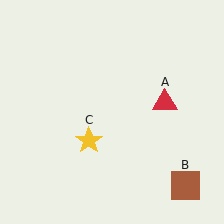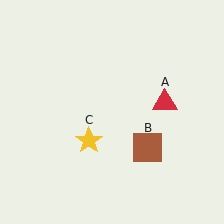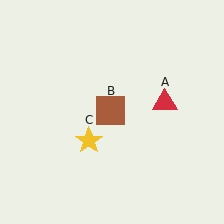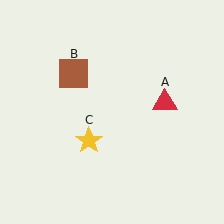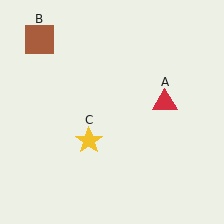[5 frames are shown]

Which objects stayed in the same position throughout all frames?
Red triangle (object A) and yellow star (object C) remained stationary.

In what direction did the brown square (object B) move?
The brown square (object B) moved up and to the left.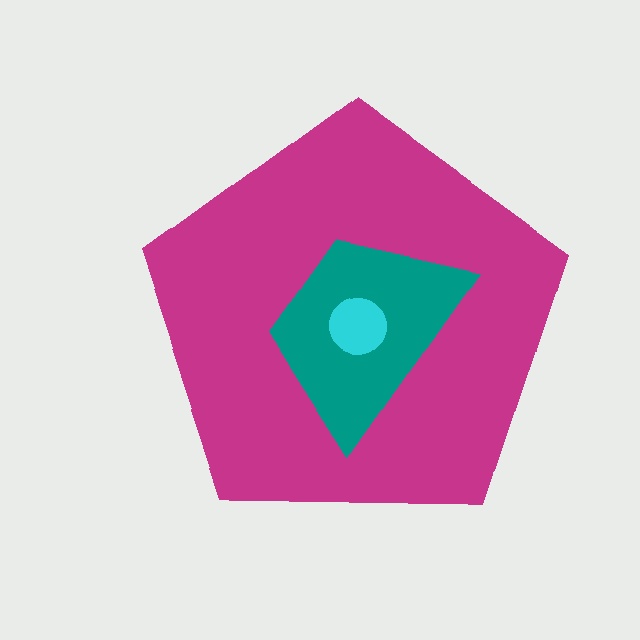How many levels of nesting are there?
3.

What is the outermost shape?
The magenta pentagon.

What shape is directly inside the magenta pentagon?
The teal trapezoid.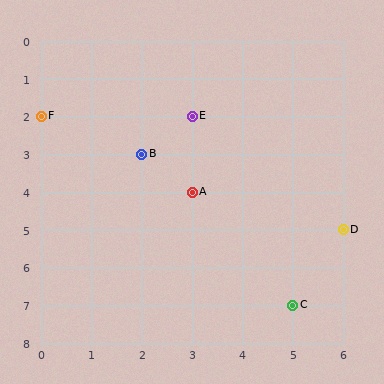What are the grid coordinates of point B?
Point B is at grid coordinates (2, 3).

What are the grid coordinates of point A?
Point A is at grid coordinates (3, 4).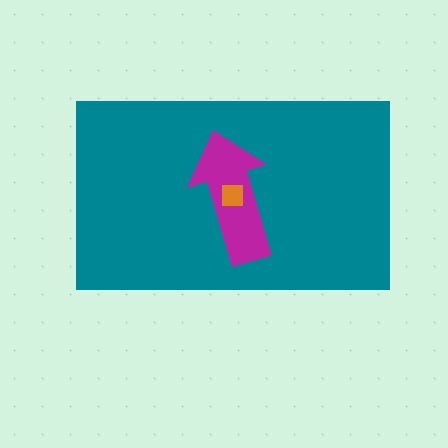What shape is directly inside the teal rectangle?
The magenta arrow.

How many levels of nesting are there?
3.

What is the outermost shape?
The teal rectangle.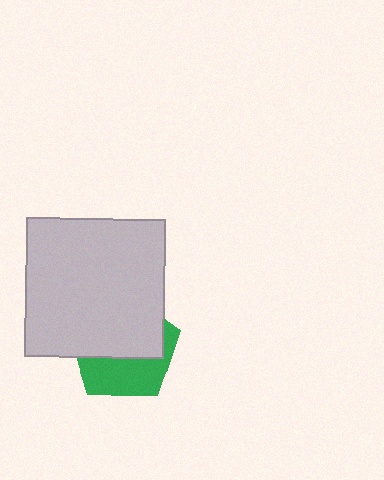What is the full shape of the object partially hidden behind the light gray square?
The partially hidden object is a green pentagon.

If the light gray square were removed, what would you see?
You would see the complete green pentagon.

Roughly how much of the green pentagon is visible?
A small part of it is visible (roughly 42%).